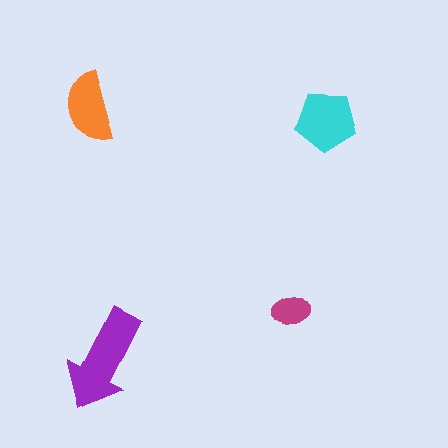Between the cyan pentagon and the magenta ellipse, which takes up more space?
The cyan pentagon.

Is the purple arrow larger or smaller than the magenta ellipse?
Larger.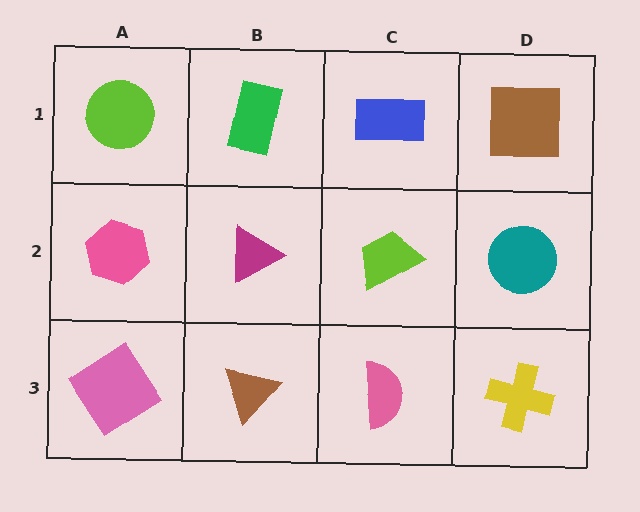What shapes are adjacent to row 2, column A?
A lime circle (row 1, column A), a pink diamond (row 3, column A), a magenta triangle (row 2, column B).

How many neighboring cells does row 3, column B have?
3.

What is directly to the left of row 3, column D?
A pink semicircle.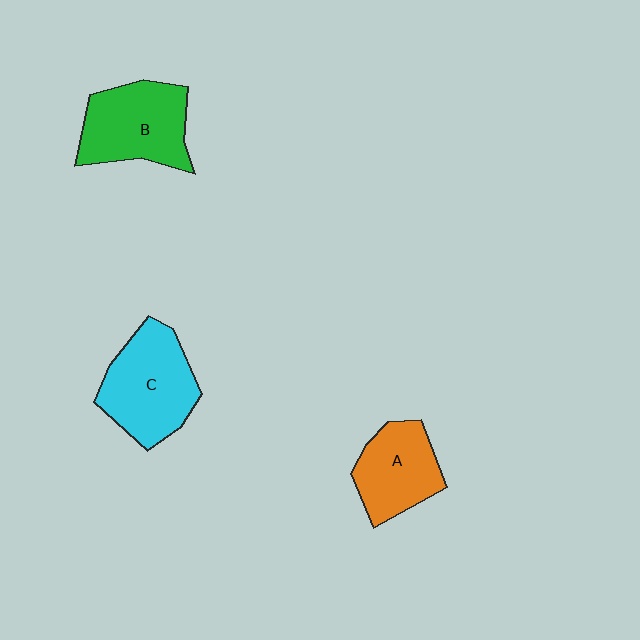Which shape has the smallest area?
Shape A (orange).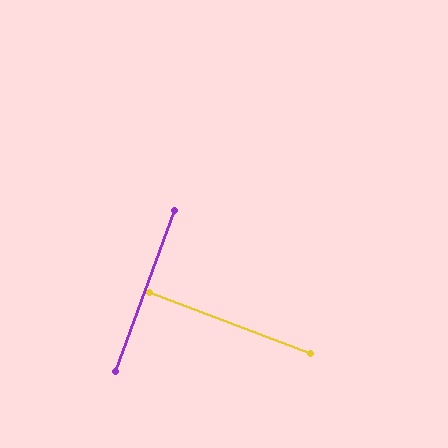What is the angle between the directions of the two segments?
Approximately 89 degrees.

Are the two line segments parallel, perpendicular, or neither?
Perpendicular — they meet at approximately 89°.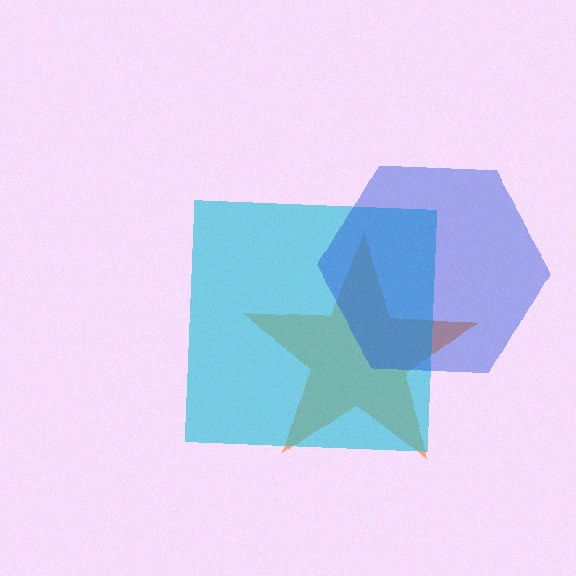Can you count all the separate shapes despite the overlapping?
Yes, there are 3 separate shapes.